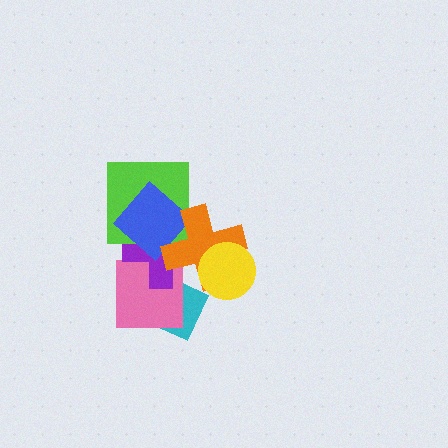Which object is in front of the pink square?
The purple cross is in front of the pink square.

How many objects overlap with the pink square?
2 objects overlap with the pink square.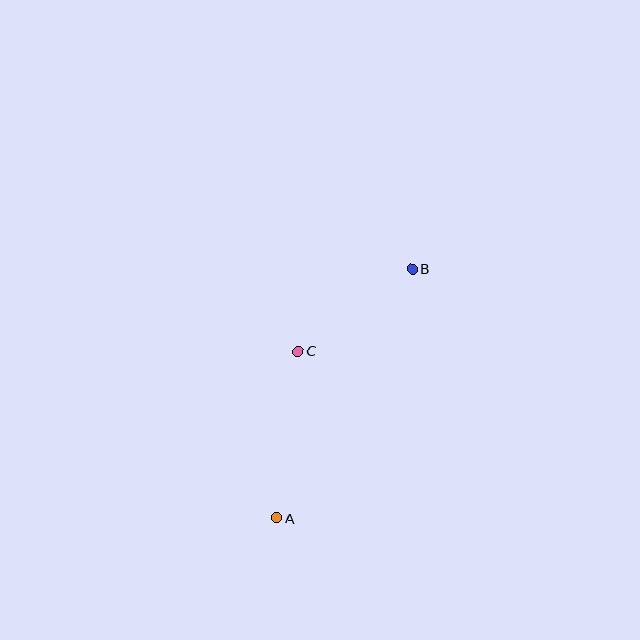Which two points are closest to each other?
Points B and C are closest to each other.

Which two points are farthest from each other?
Points A and B are farthest from each other.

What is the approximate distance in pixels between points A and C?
The distance between A and C is approximately 168 pixels.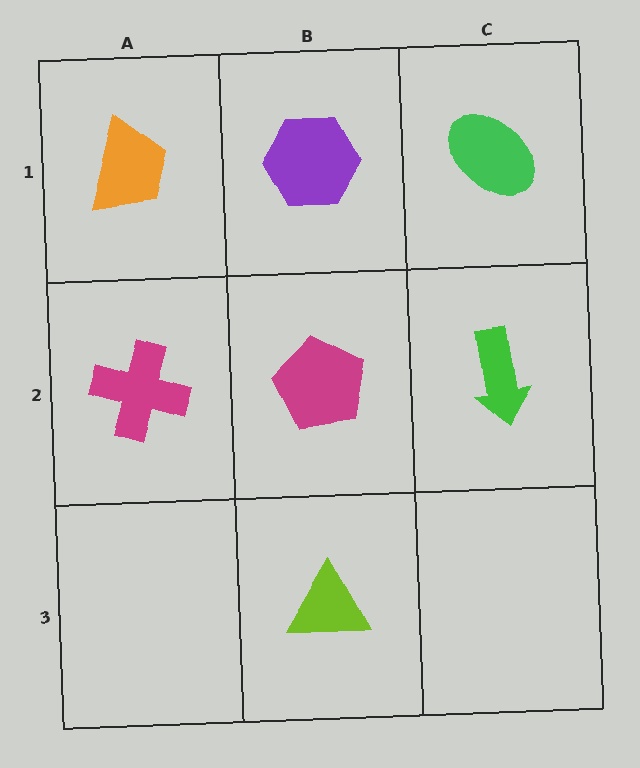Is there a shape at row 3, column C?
No, that cell is empty.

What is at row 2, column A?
A magenta cross.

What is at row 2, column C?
A green arrow.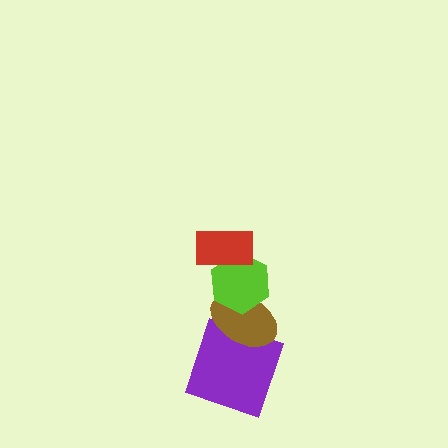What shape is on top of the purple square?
The brown ellipse is on top of the purple square.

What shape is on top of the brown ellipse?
The lime hexagon is on top of the brown ellipse.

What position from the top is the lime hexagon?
The lime hexagon is 2nd from the top.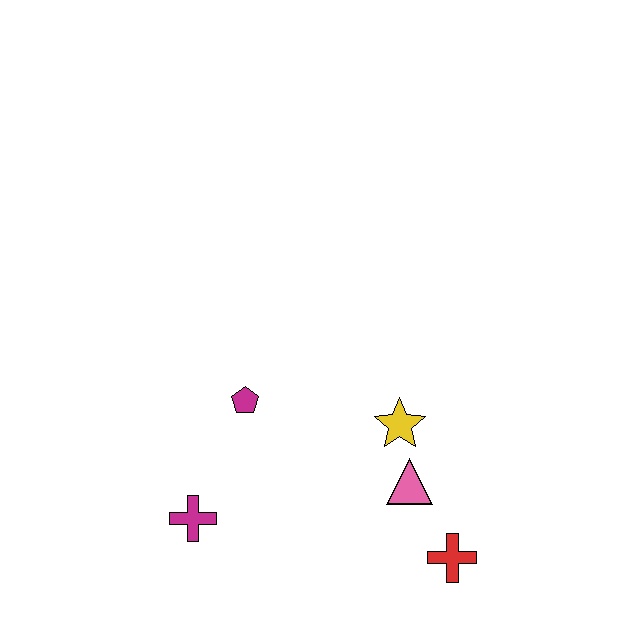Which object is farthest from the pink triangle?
The magenta cross is farthest from the pink triangle.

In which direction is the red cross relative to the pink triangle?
The red cross is below the pink triangle.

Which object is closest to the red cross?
The pink triangle is closest to the red cross.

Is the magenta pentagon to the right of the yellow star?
No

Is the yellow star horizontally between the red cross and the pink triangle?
No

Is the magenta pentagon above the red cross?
Yes